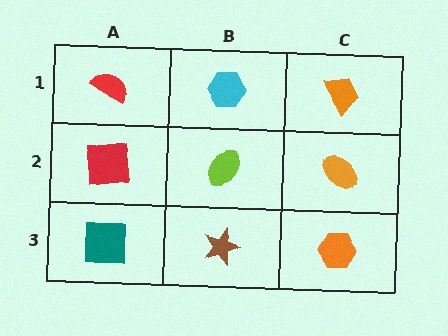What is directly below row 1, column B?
A lime ellipse.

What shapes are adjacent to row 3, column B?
A lime ellipse (row 2, column B), a teal square (row 3, column A), an orange hexagon (row 3, column C).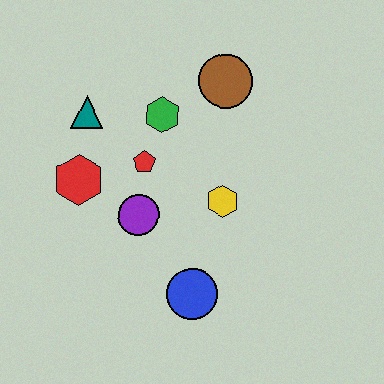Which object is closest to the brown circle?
The green hexagon is closest to the brown circle.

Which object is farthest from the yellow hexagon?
The teal triangle is farthest from the yellow hexagon.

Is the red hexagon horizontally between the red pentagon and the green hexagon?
No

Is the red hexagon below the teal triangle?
Yes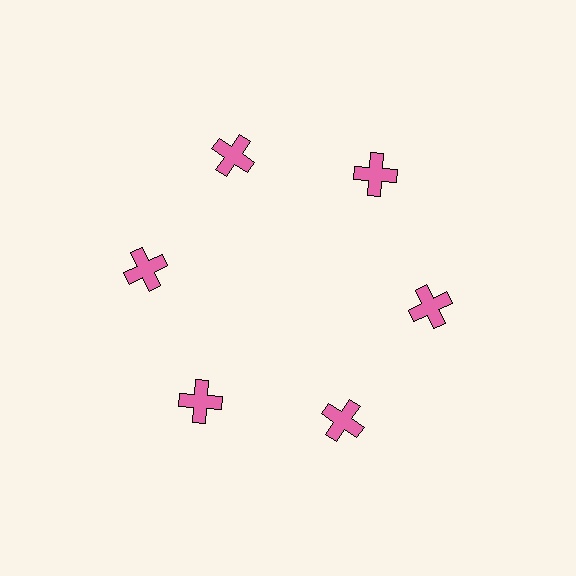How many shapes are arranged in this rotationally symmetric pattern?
There are 6 shapes, arranged in 6 groups of 1.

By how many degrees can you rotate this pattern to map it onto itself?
The pattern maps onto itself every 60 degrees of rotation.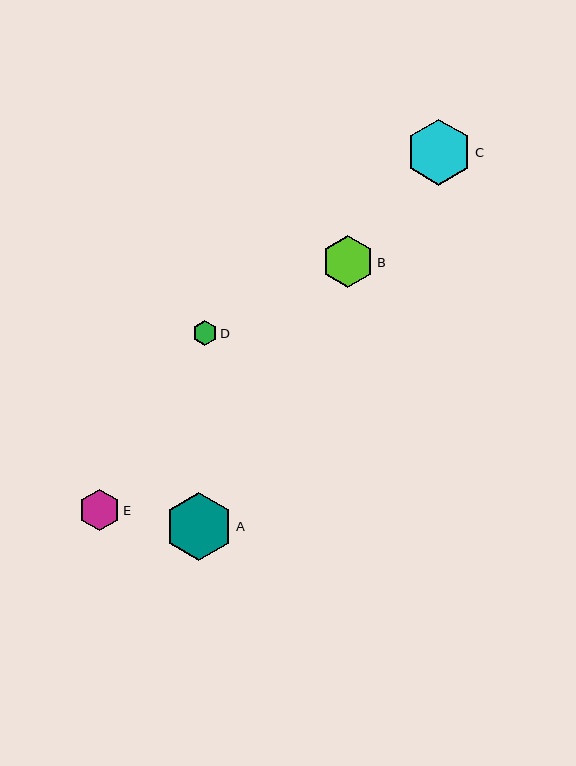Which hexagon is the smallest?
Hexagon D is the smallest with a size of approximately 24 pixels.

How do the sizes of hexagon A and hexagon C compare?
Hexagon A and hexagon C are approximately the same size.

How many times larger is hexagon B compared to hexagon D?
Hexagon B is approximately 2.1 times the size of hexagon D.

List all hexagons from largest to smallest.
From largest to smallest: A, C, B, E, D.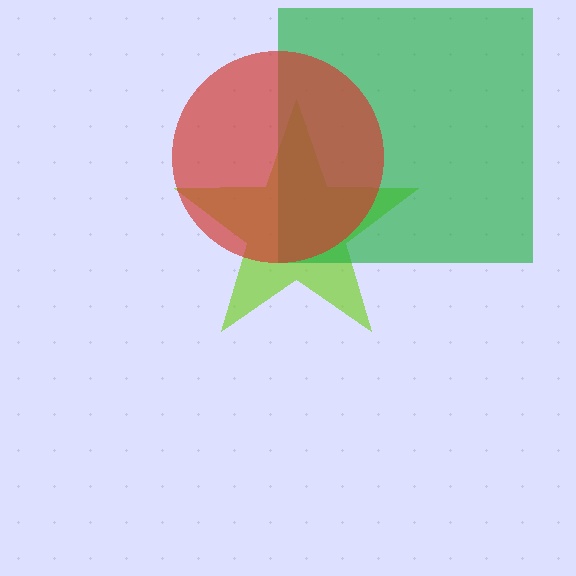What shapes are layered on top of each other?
The layered shapes are: a lime star, a green square, a red circle.